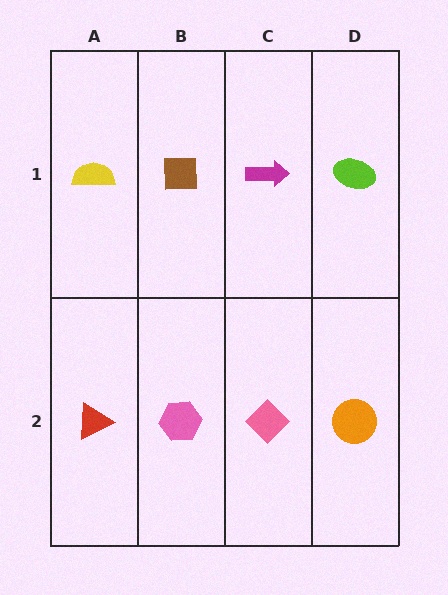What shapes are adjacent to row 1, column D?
An orange circle (row 2, column D), a magenta arrow (row 1, column C).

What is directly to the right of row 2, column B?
A pink diamond.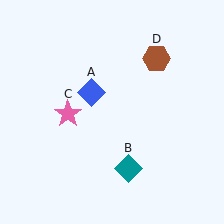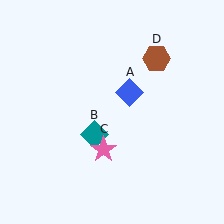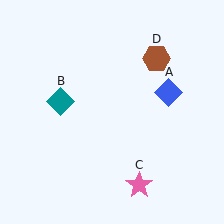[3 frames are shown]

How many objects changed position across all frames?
3 objects changed position: blue diamond (object A), teal diamond (object B), pink star (object C).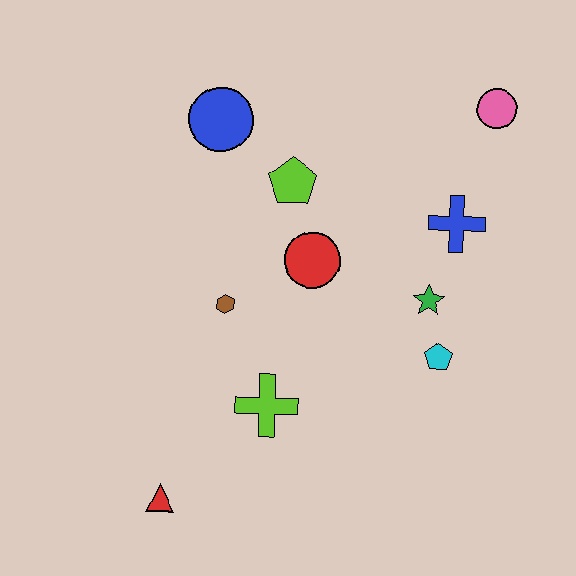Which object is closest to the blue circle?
The lime pentagon is closest to the blue circle.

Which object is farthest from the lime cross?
The pink circle is farthest from the lime cross.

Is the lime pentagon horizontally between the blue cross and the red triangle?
Yes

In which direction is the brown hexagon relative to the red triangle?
The brown hexagon is above the red triangle.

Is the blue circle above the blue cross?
Yes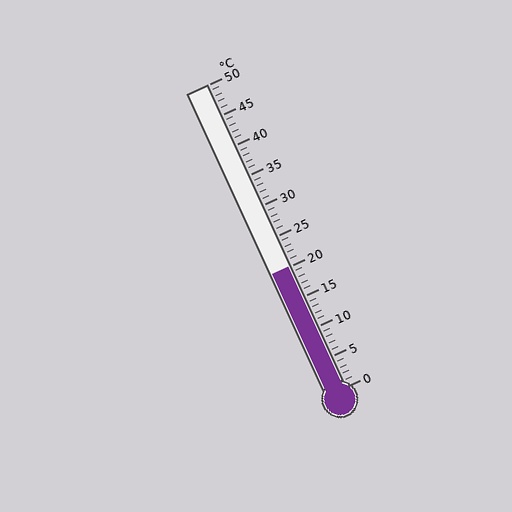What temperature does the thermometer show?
The thermometer shows approximately 20°C.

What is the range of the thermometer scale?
The thermometer scale ranges from 0°C to 50°C.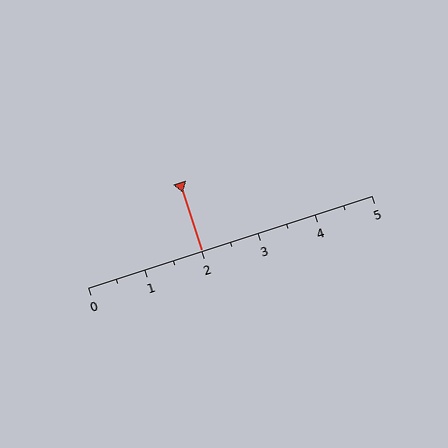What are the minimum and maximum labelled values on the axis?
The axis runs from 0 to 5.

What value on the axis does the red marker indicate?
The marker indicates approximately 2.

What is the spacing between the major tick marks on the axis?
The major ticks are spaced 1 apart.